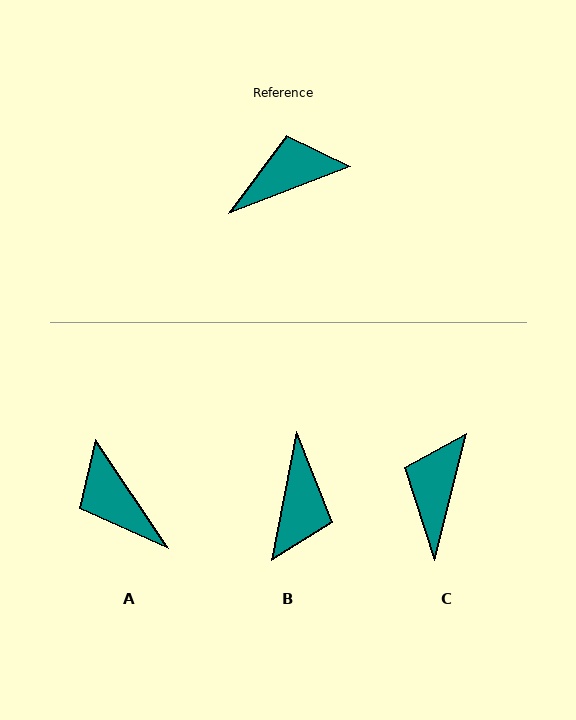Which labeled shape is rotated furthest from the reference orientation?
B, about 122 degrees away.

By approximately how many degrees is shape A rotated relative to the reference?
Approximately 102 degrees counter-clockwise.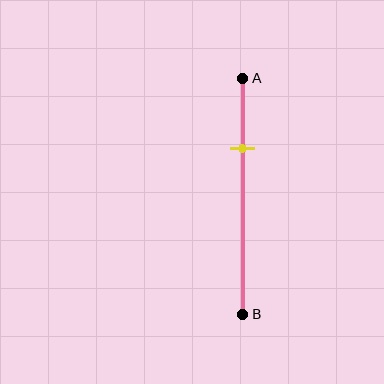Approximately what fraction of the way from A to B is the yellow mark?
The yellow mark is approximately 30% of the way from A to B.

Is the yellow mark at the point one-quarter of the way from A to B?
No, the mark is at about 30% from A, not at the 25% one-quarter point.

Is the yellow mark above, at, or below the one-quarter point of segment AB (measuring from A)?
The yellow mark is below the one-quarter point of segment AB.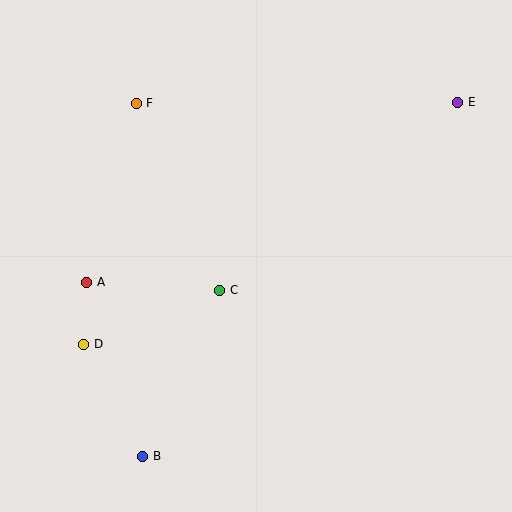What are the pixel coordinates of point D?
Point D is at (84, 344).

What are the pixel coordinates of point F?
Point F is at (136, 103).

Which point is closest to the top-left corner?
Point F is closest to the top-left corner.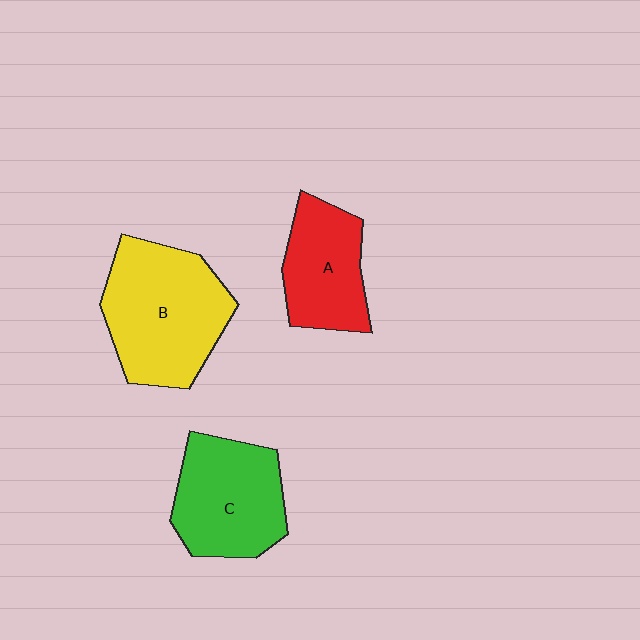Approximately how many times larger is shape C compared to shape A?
Approximately 1.2 times.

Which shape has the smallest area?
Shape A (red).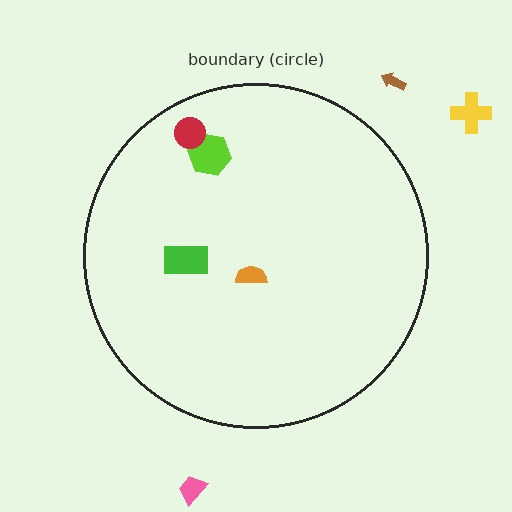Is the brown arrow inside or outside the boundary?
Outside.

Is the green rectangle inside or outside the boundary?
Inside.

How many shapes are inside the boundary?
4 inside, 3 outside.